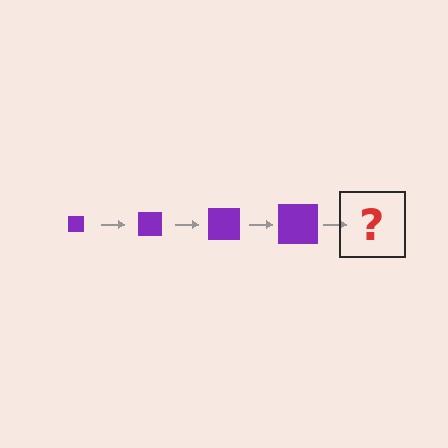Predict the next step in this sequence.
The next step is a purple square, larger than the previous one.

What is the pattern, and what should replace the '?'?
The pattern is that the square gets progressively larger each step. The '?' should be a purple square, larger than the previous one.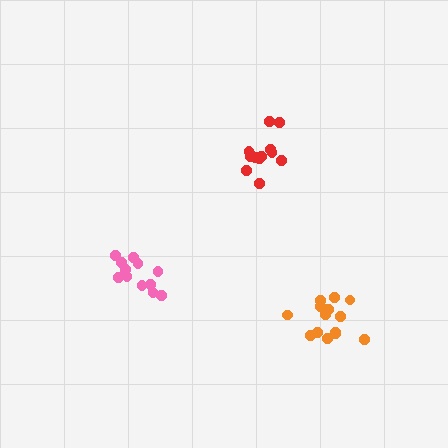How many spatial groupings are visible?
There are 3 spatial groupings.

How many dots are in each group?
Group 1: 12 dots, Group 2: 13 dots, Group 3: 14 dots (39 total).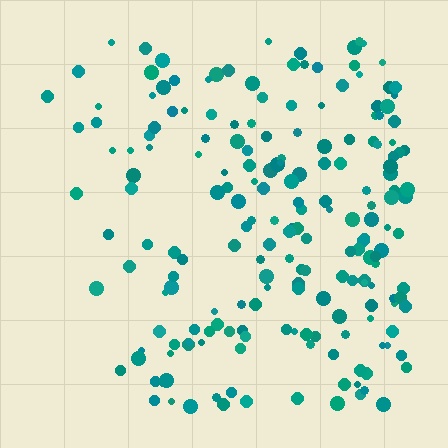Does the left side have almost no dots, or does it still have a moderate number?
Still a moderate number, just noticeably fewer than the right.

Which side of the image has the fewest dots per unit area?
The left.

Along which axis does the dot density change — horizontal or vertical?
Horizontal.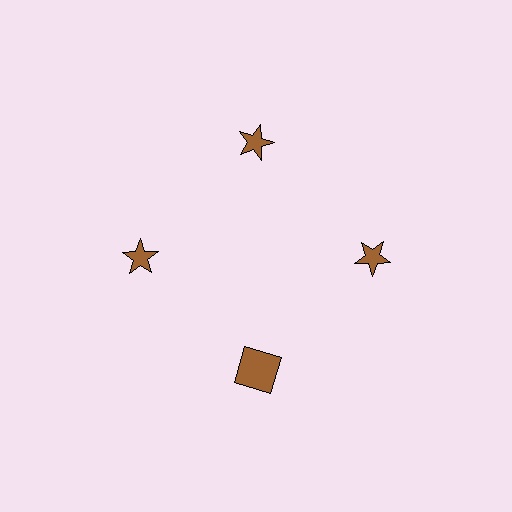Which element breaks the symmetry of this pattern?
The brown square at roughly the 6 o'clock position breaks the symmetry. All other shapes are brown stars.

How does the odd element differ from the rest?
It has a different shape: square instead of star.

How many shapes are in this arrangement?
There are 4 shapes arranged in a ring pattern.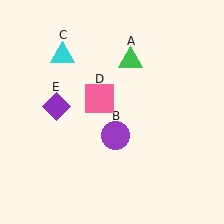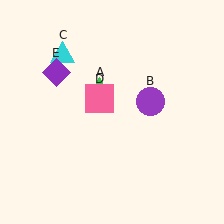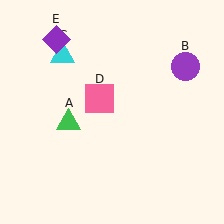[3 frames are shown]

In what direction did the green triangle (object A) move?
The green triangle (object A) moved down and to the left.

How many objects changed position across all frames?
3 objects changed position: green triangle (object A), purple circle (object B), purple diamond (object E).